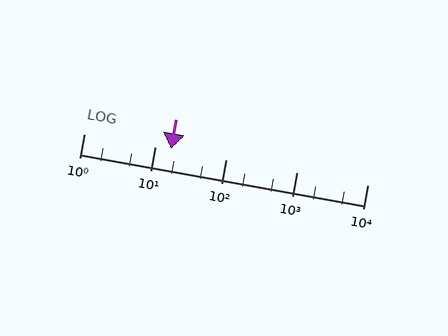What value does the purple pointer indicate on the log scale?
The pointer indicates approximately 17.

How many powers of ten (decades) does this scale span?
The scale spans 4 decades, from 1 to 10000.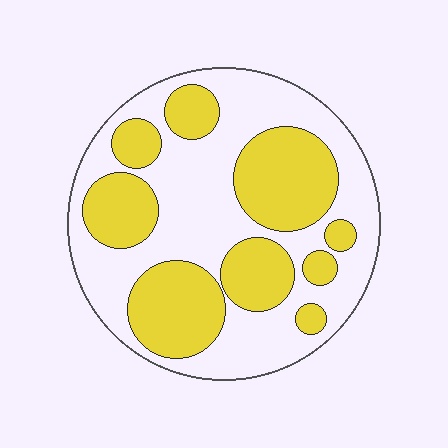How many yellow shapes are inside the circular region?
9.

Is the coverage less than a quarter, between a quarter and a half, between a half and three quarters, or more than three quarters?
Between a quarter and a half.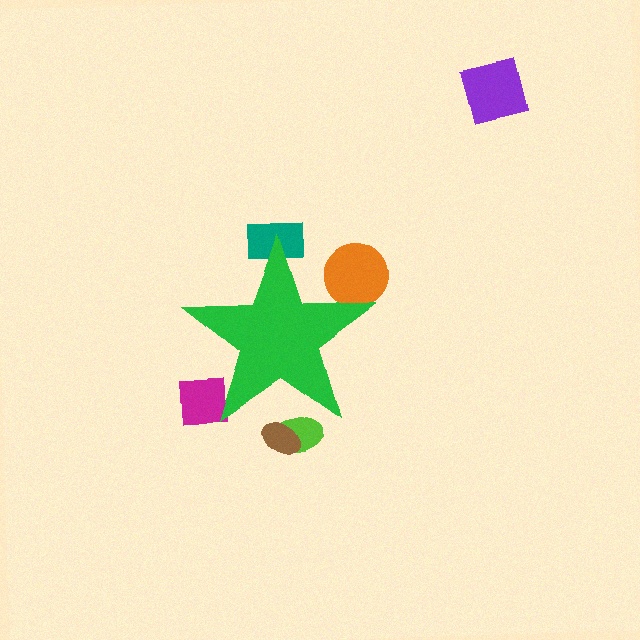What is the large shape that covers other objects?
A green star.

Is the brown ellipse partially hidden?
Yes, the brown ellipse is partially hidden behind the green star.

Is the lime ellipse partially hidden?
Yes, the lime ellipse is partially hidden behind the green star.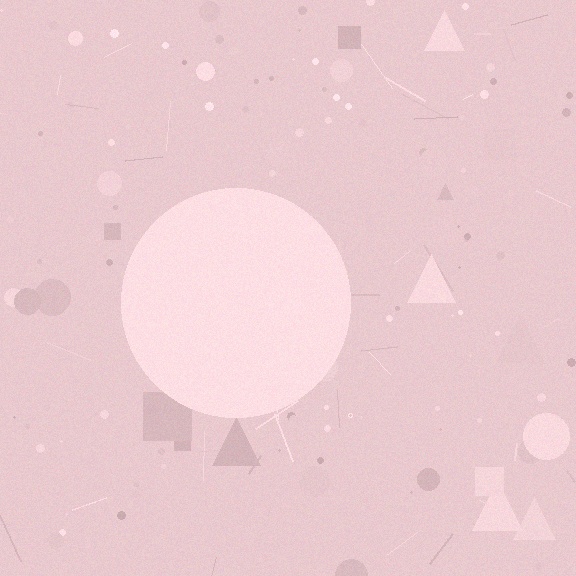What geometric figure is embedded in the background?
A circle is embedded in the background.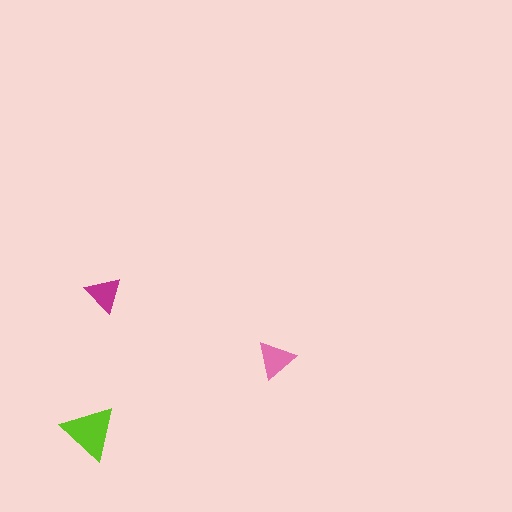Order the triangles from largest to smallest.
the lime one, the pink one, the magenta one.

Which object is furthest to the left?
The lime triangle is leftmost.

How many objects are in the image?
There are 3 objects in the image.